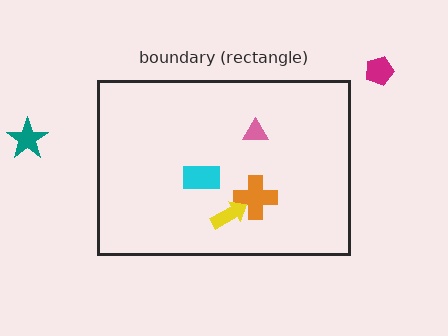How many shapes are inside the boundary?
4 inside, 2 outside.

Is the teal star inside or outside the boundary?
Outside.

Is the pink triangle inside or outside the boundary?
Inside.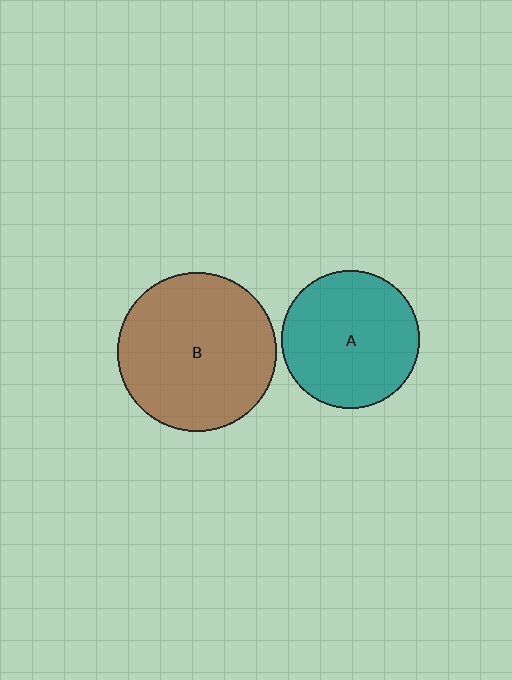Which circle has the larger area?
Circle B (brown).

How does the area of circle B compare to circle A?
Approximately 1.3 times.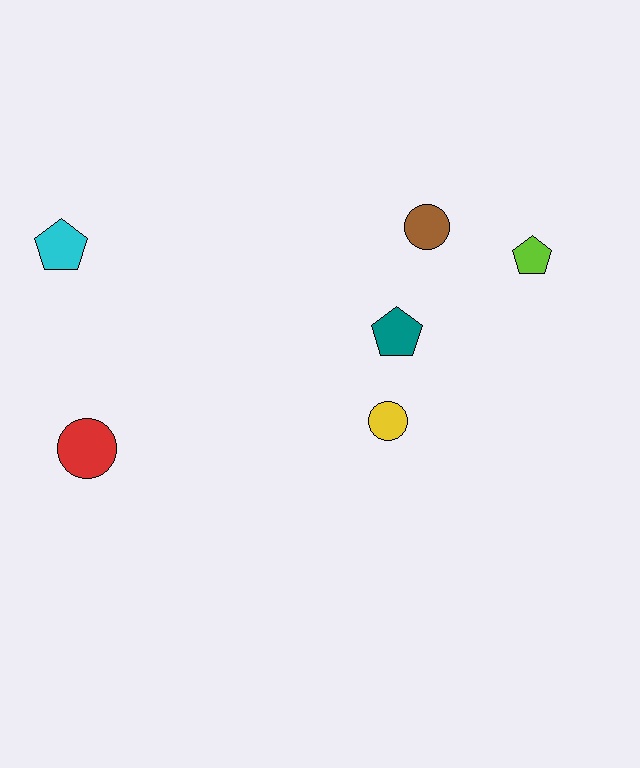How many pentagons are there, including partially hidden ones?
There are 3 pentagons.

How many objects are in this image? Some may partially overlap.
There are 6 objects.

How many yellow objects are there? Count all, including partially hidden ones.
There is 1 yellow object.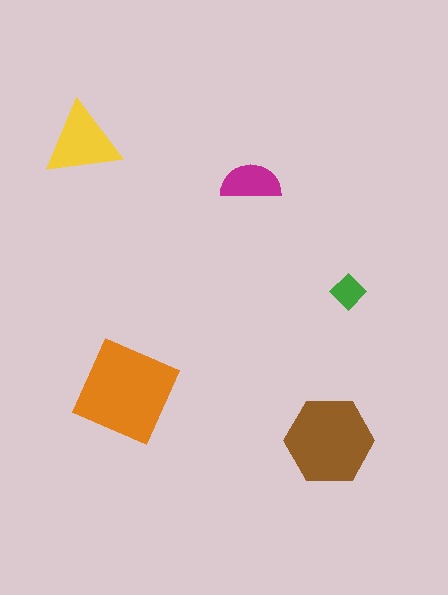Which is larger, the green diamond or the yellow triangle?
The yellow triangle.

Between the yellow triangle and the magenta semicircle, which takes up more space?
The yellow triangle.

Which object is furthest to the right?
The green diamond is rightmost.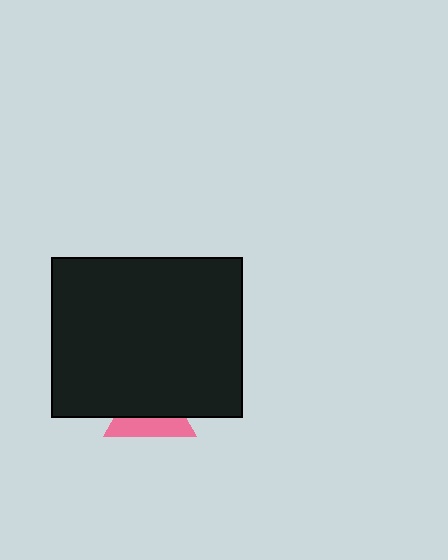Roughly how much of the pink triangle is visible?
A small part of it is visible (roughly 42%).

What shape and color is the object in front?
The object in front is a black rectangle.